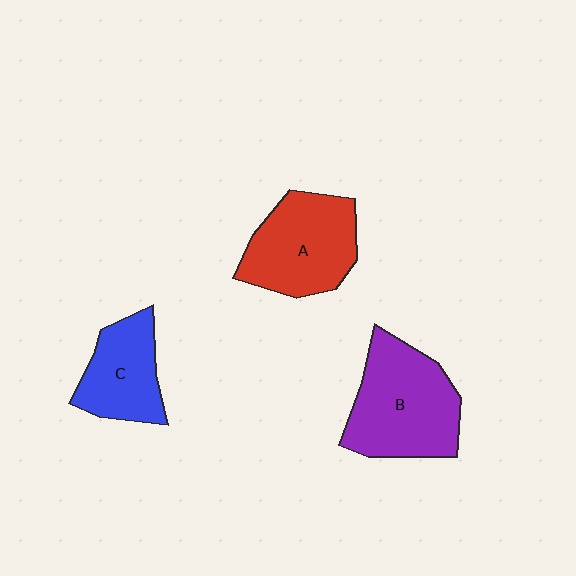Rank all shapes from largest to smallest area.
From largest to smallest: B (purple), A (red), C (blue).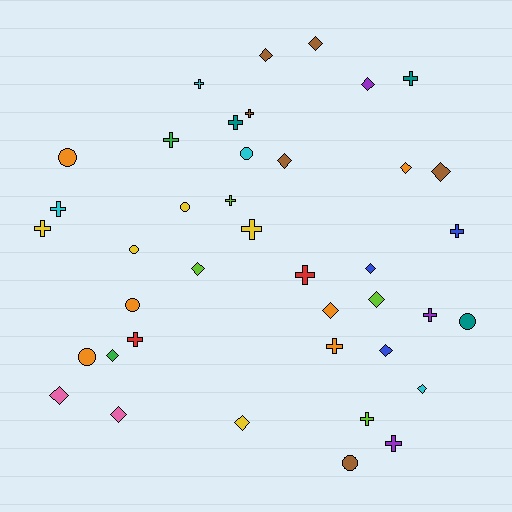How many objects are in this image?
There are 40 objects.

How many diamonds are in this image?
There are 16 diamonds.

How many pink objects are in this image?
There are 2 pink objects.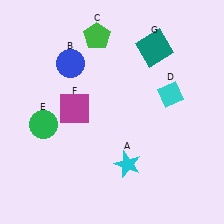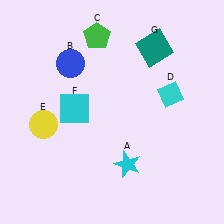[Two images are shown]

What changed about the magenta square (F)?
In Image 1, F is magenta. In Image 2, it changed to cyan.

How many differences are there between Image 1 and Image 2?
There are 2 differences between the two images.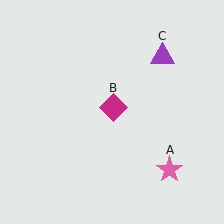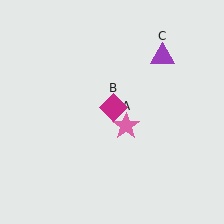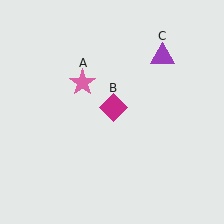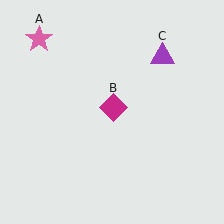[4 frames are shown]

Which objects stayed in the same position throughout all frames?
Magenta diamond (object B) and purple triangle (object C) remained stationary.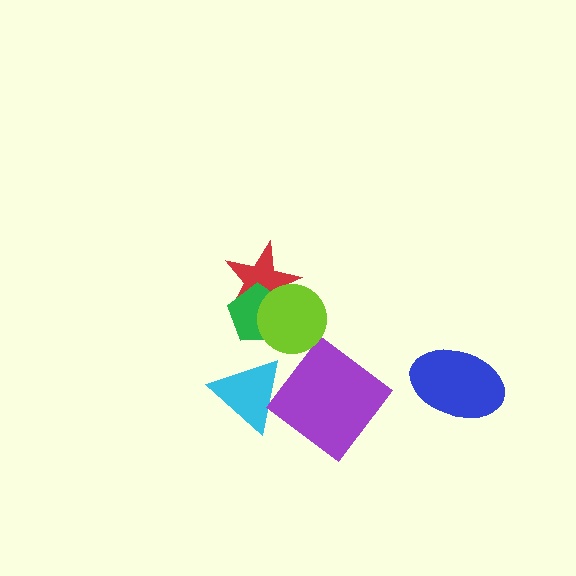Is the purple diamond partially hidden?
No, no other shape covers it.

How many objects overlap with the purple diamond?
0 objects overlap with the purple diamond.